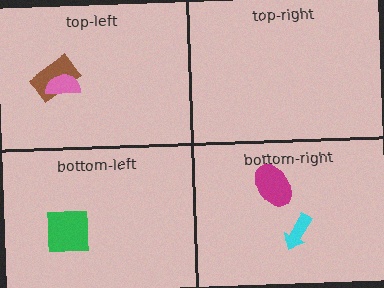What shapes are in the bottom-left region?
The green square.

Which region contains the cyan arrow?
The bottom-right region.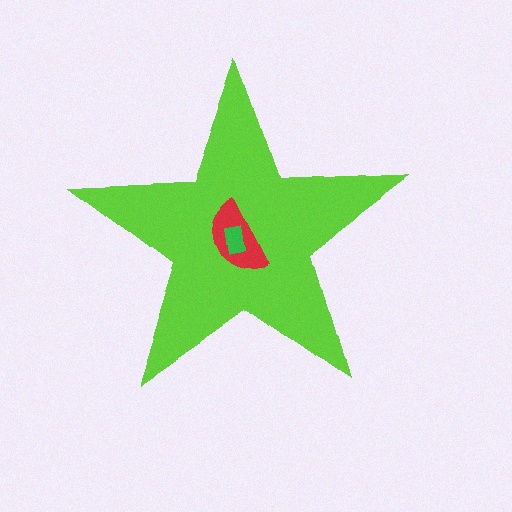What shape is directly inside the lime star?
The red semicircle.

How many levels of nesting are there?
3.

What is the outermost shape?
The lime star.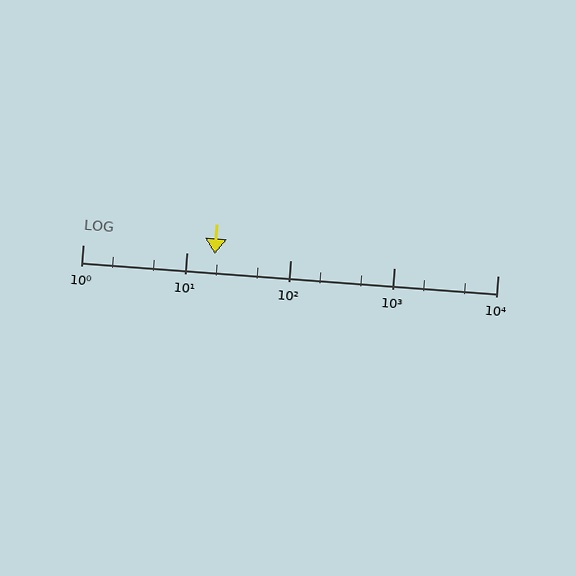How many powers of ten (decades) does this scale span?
The scale spans 4 decades, from 1 to 10000.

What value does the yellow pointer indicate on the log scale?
The pointer indicates approximately 19.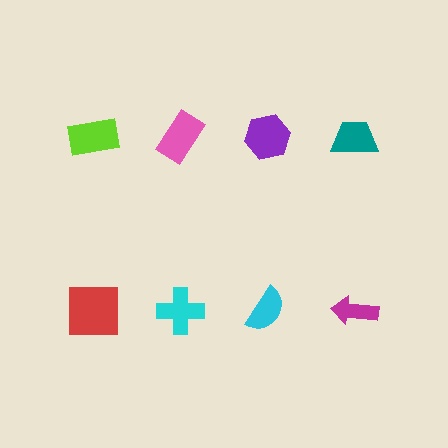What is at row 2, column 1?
A red square.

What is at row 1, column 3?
A purple hexagon.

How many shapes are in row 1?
4 shapes.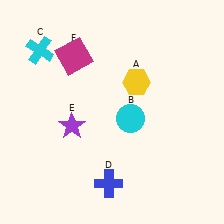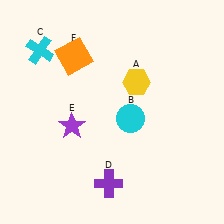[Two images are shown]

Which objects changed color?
D changed from blue to purple. F changed from magenta to orange.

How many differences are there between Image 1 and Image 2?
There are 2 differences between the two images.